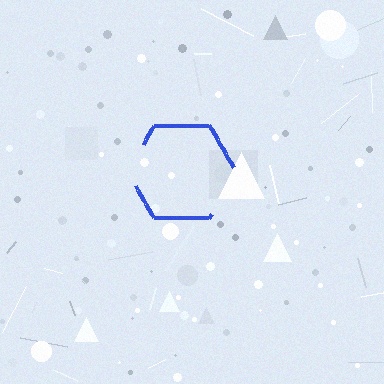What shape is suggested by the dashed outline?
The dashed outline suggests a hexagon.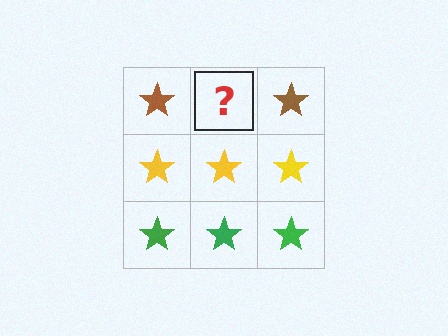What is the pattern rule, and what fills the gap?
The rule is that each row has a consistent color. The gap should be filled with a brown star.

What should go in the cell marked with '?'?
The missing cell should contain a brown star.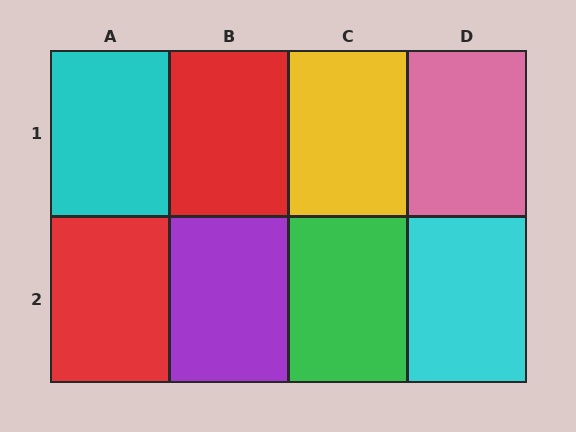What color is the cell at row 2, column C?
Green.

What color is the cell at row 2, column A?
Red.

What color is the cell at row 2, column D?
Cyan.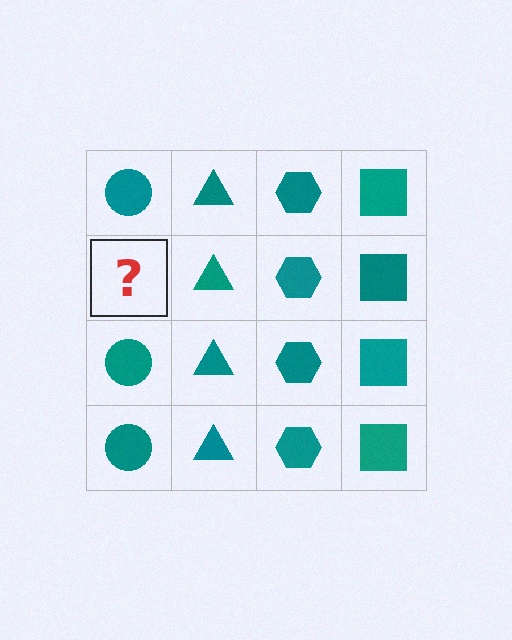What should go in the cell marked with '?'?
The missing cell should contain a teal circle.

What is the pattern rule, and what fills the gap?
The rule is that each column has a consistent shape. The gap should be filled with a teal circle.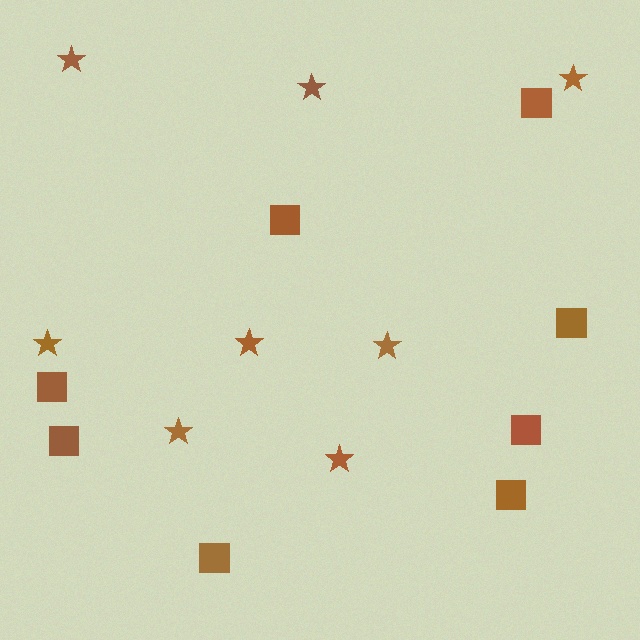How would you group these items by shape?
There are 2 groups: one group of stars (8) and one group of squares (8).